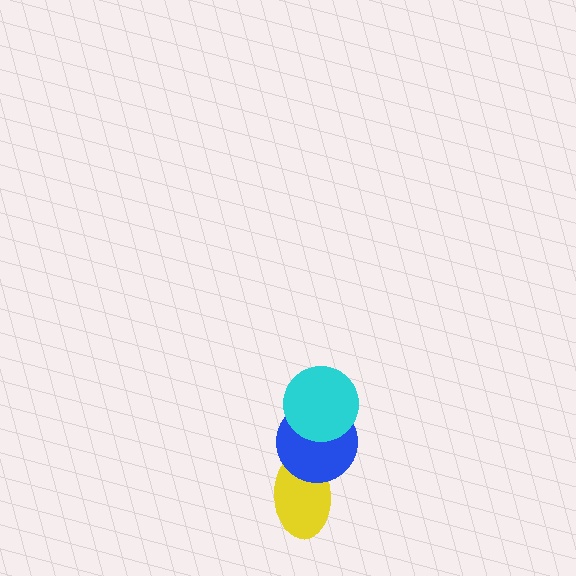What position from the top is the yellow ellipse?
The yellow ellipse is 3rd from the top.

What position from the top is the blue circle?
The blue circle is 2nd from the top.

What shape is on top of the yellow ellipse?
The blue circle is on top of the yellow ellipse.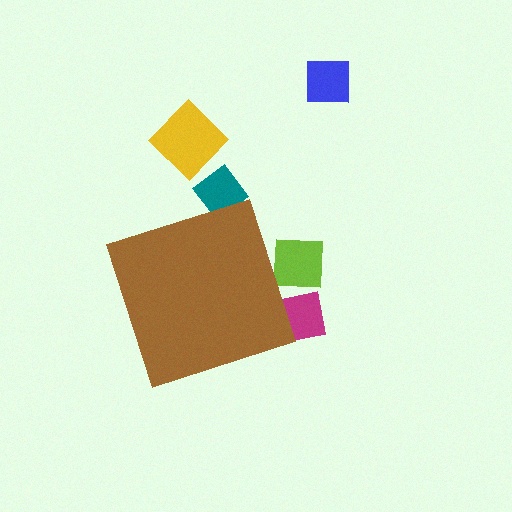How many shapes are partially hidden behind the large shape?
3 shapes are partially hidden.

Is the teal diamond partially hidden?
Yes, the teal diamond is partially hidden behind the brown diamond.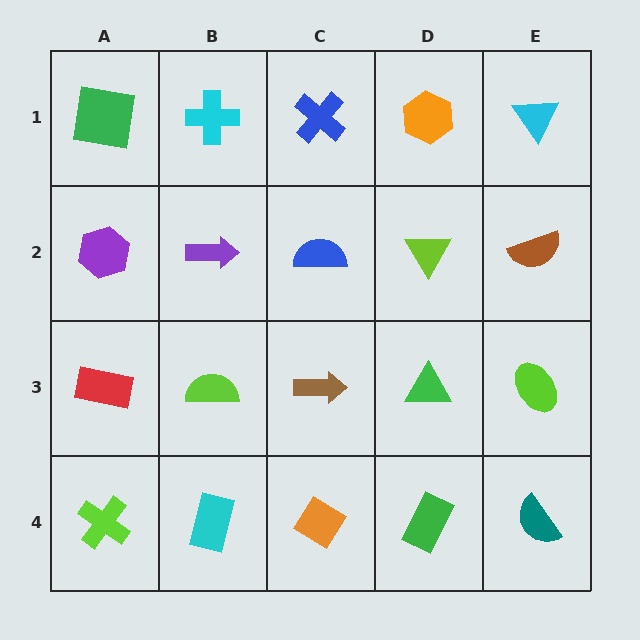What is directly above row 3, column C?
A blue semicircle.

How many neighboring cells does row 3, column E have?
3.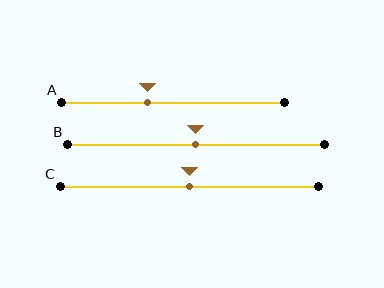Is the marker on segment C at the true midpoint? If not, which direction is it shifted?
Yes, the marker on segment C is at the true midpoint.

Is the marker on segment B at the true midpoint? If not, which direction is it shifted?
Yes, the marker on segment B is at the true midpoint.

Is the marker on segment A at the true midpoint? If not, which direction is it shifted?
No, the marker on segment A is shifted to the left by about 12% of the segment length.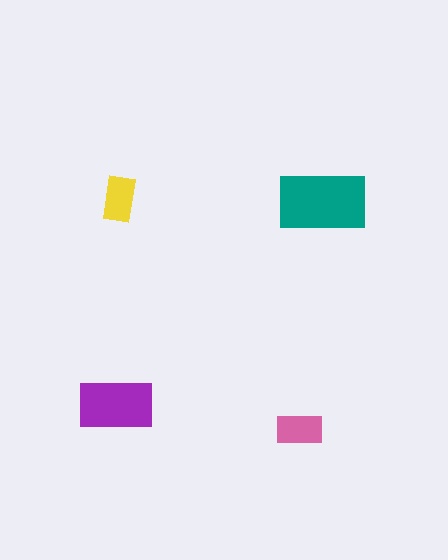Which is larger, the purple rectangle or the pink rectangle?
The purple one.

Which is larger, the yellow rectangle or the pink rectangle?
The pink one.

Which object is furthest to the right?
The teal rectangle is rightmost.